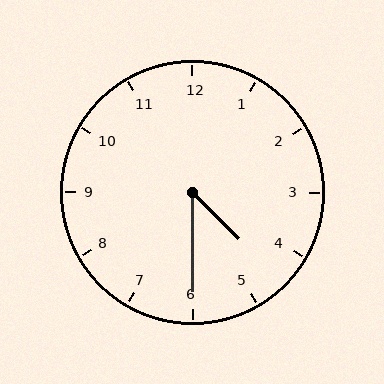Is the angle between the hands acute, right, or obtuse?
It is acute.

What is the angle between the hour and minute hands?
Approximately 45 degrees.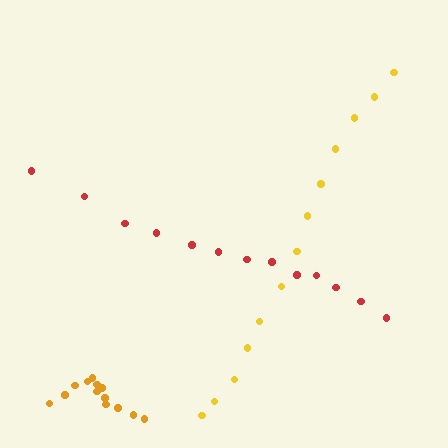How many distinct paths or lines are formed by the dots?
There are 3 distinct paths.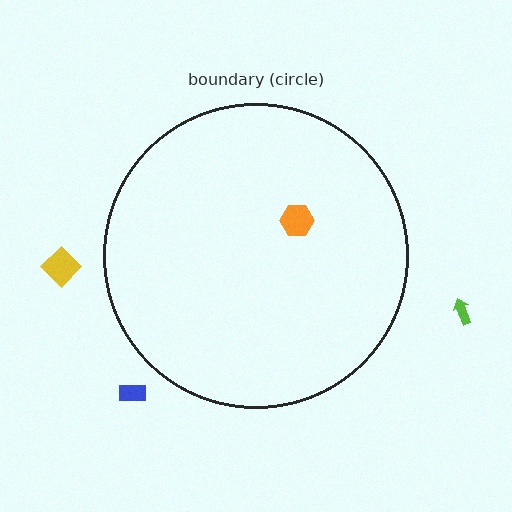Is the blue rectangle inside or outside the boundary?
Outside.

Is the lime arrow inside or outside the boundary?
Outside.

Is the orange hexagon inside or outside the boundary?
Inside.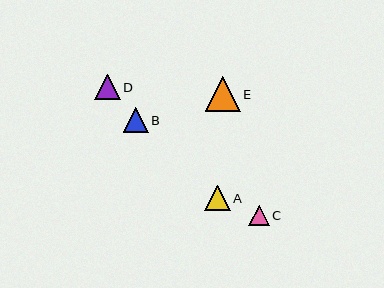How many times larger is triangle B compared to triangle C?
Triangle B is approximately 1.2 times the size of triangle C.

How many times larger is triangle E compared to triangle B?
Triangle E is approximately 1.4 times the size of triangle B.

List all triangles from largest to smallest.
From largest to smallest: E, A, D, B, C.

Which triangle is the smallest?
Triangle C is the smallest with a size of approximately 21 pixels.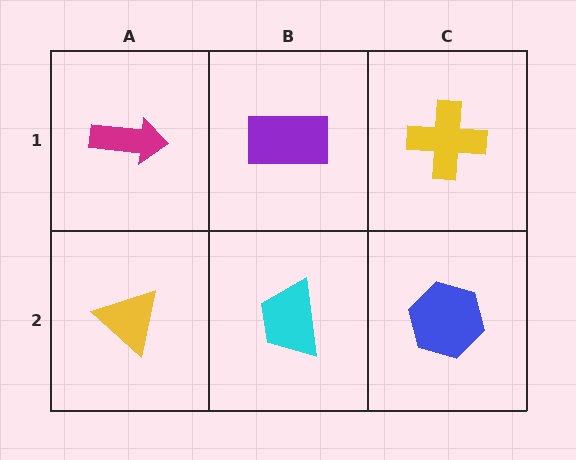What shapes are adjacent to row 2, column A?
A magenta arrow (row 1, column A), a cyan trapezoid (row 2, column B).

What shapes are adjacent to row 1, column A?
A yellow triangle (row 2, column A), a purple rectangle (row 1, column B).